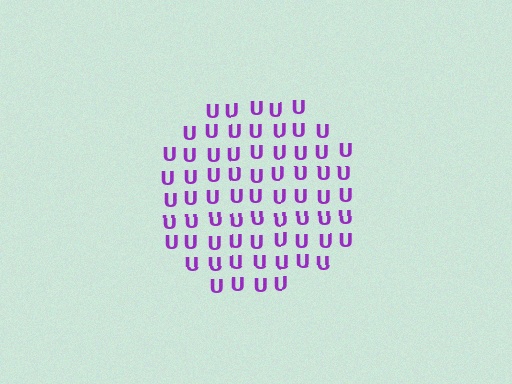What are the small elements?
The small elements are letter U's.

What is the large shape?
The large shape is a circle.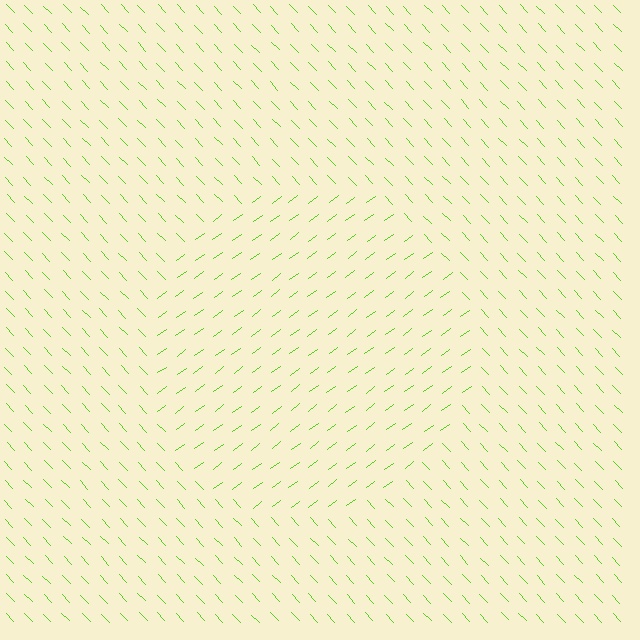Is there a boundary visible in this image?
Yes, there is a texture boundary formed by a change in line orientation.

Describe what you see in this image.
The image is filled with small lime line segments. A circle region in the image has lines oriented differently from the surrounding lines, creating a visible texture boundary.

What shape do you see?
I see a circle.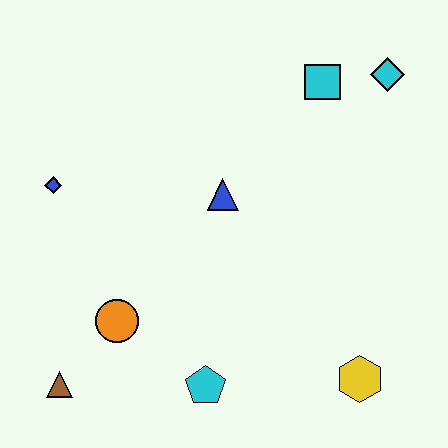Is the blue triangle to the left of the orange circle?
No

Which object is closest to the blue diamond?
The orange circle is closest to the blue diamond.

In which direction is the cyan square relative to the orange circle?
The cyan square is above the orange circle.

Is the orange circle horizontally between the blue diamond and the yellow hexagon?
Yes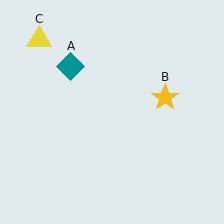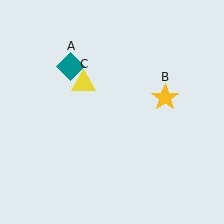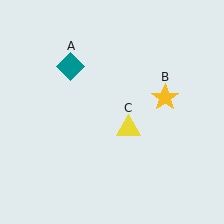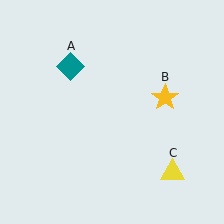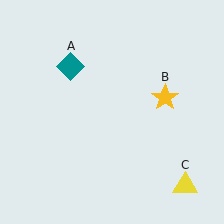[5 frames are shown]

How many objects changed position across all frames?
1 object changed position: yellow triangle (object C).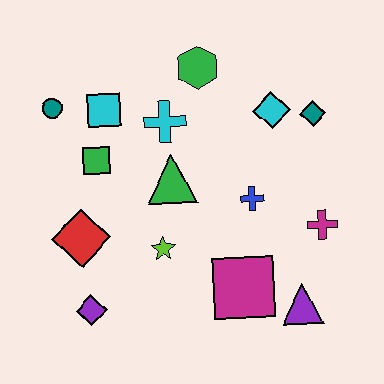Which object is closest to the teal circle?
The cyan square is closest to the teal circle.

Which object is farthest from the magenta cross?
The teal circle is farthest from the magenta cross.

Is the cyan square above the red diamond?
Yes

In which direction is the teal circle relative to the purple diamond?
The teal circle is above the purple diamond.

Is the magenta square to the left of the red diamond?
No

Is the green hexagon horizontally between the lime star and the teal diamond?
Yes